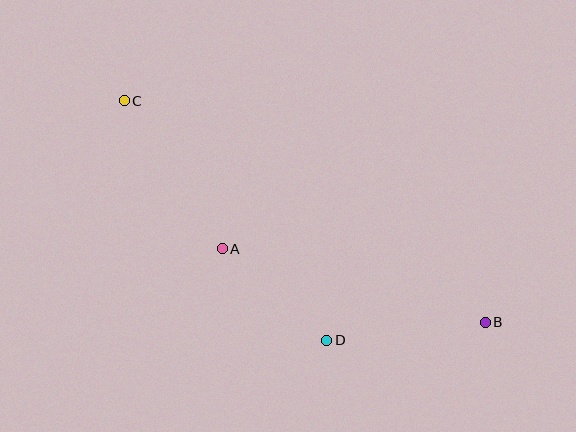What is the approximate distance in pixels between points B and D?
The distance between B and D is approximately 160 pixels.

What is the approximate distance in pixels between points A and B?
The distance between A and B is approximately 273 pixels.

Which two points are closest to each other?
Points A and D are closest to each other.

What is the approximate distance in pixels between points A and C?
The distance between A and C is approximately 177 pixels.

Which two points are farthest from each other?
Points B and C are farthest from each other.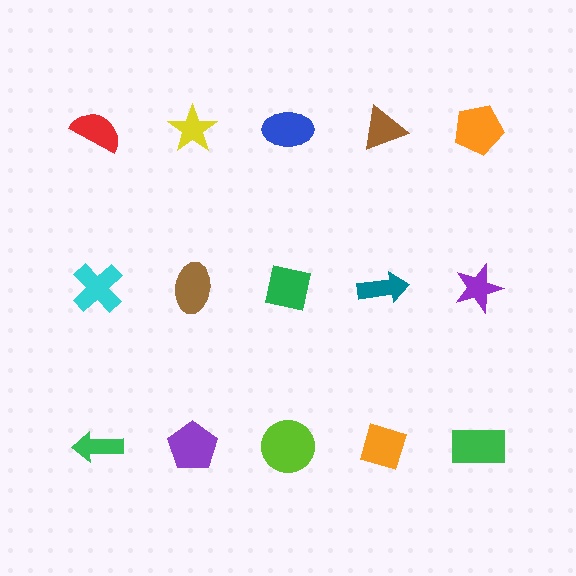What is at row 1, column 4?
A brown triangle.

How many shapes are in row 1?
5 shapes.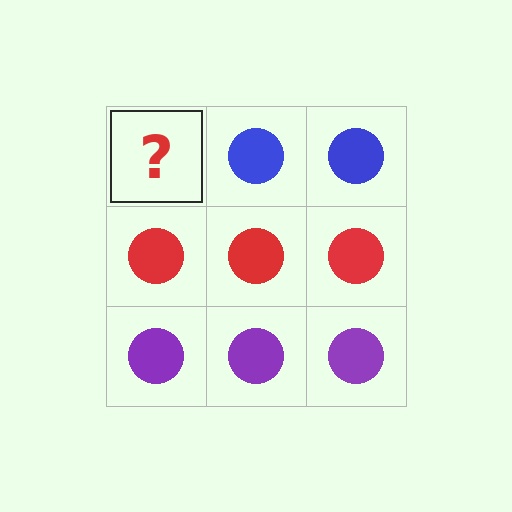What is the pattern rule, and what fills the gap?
The rule is that each row has a consistent color. The gap should be filled with a blue circle.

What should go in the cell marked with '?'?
The missing cell should contain a blue circle.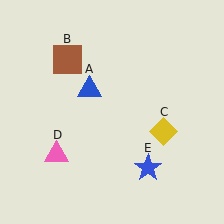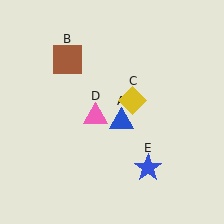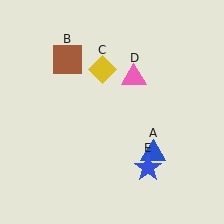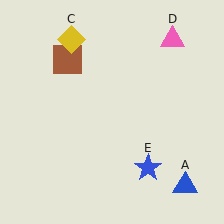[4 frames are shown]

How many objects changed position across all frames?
3 objects changed position: blue triangle (object A), yellow diamond (object C), pink triangle (object D).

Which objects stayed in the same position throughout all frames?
Brown square (object B) and blue star (object E) remained stationary.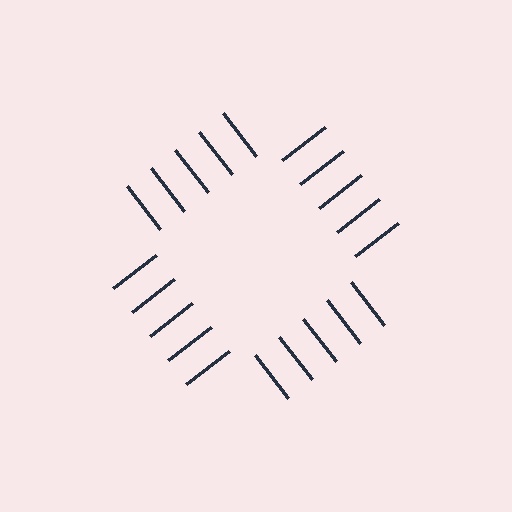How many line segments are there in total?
20 — 5 along each of the 4 edges.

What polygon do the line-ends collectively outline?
An illusory square — the line segments terminate on its edges but no continuous stroke is drawn.